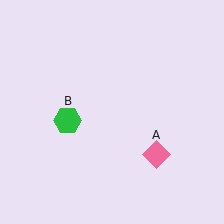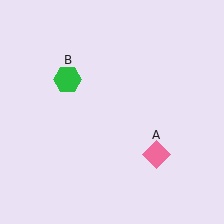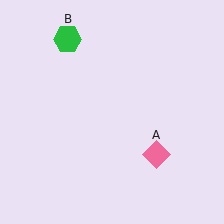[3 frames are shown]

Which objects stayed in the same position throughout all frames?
Pink diamond (object A) remained stationary.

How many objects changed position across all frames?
1 object changed position: green hexagon (object B).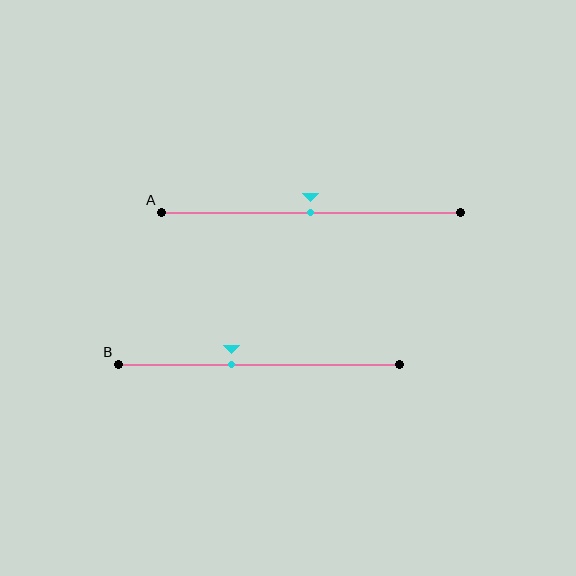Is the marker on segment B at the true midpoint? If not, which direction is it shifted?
No, the marker on segment B is shifted to the left by about 10% of the segment length.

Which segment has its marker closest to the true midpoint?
Segment A has its marker closest to the true midpoint.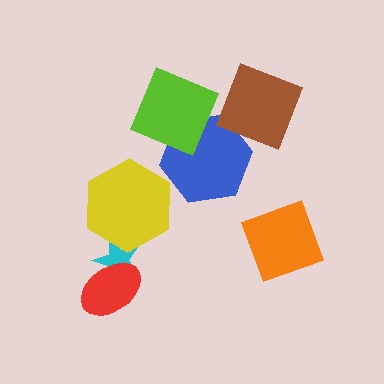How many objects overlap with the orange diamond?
0 objects overlap with the orange diamond.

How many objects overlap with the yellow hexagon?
1 object overlaps with the yellow hexagon.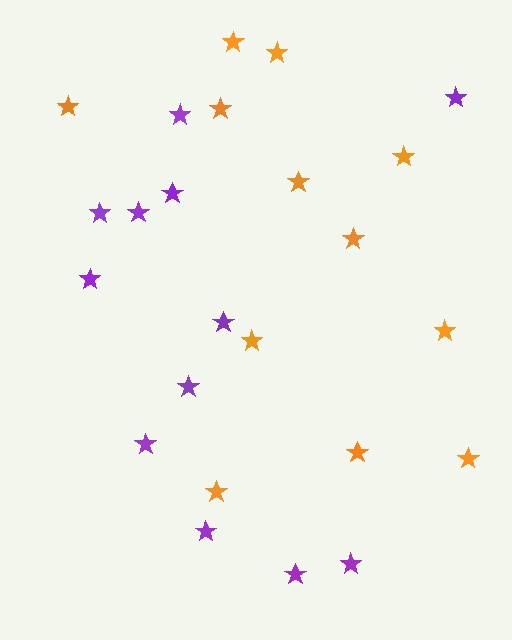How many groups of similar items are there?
There are 2 groups: one group of orange stars (12) and one group of purple stars (12).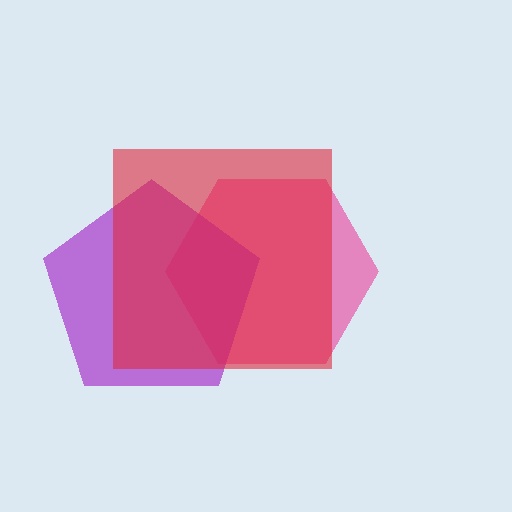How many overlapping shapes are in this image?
There are 3 overlapping shapes in the image.